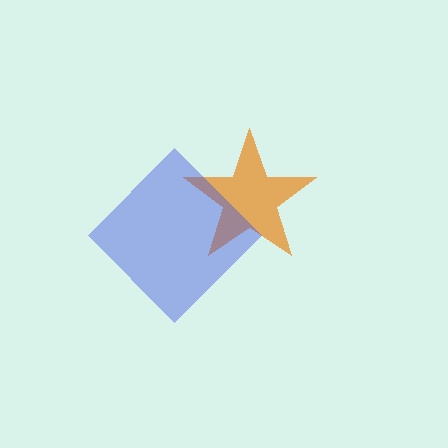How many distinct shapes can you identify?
There are 2 distinct shapes: an orange star, a blue diamond.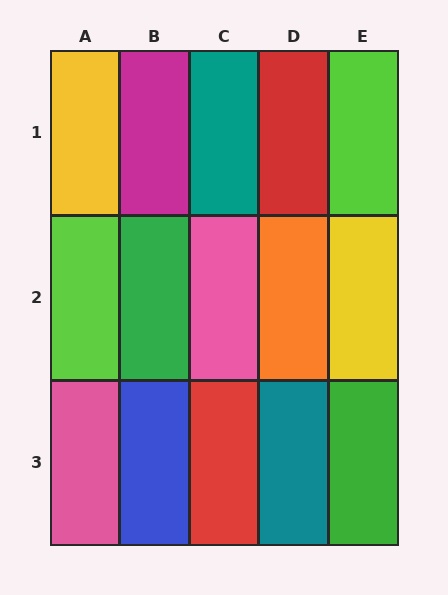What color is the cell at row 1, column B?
Magenta.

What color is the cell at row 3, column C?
Red.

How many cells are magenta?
1 cell is magenta.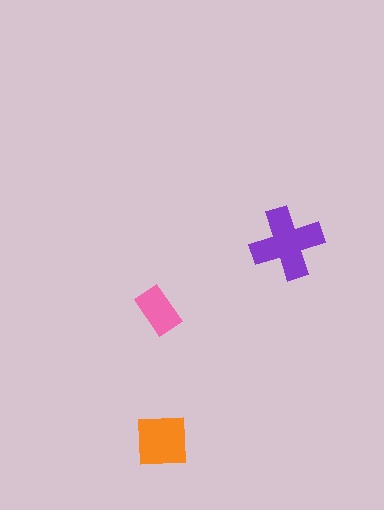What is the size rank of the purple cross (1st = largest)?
1st.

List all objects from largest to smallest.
The purple cross, the orange square, the pink rectangle.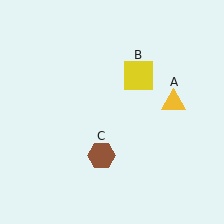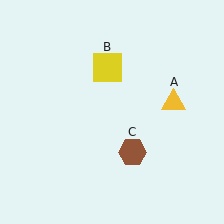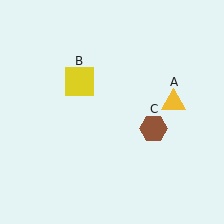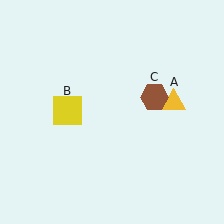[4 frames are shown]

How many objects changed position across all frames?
2 objects changed position: yellow square (object B), brown hexagon (object C).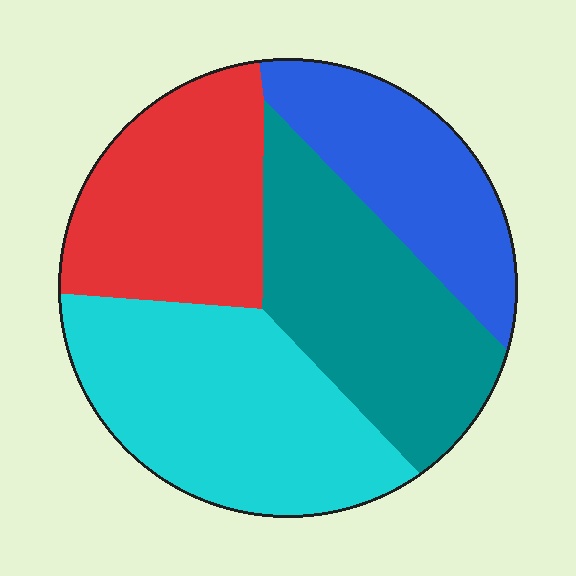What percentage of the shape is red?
Red takes up about one quarter (1/4) of the shape.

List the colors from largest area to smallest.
From largest to smallest: cyan, teal, red, blue.